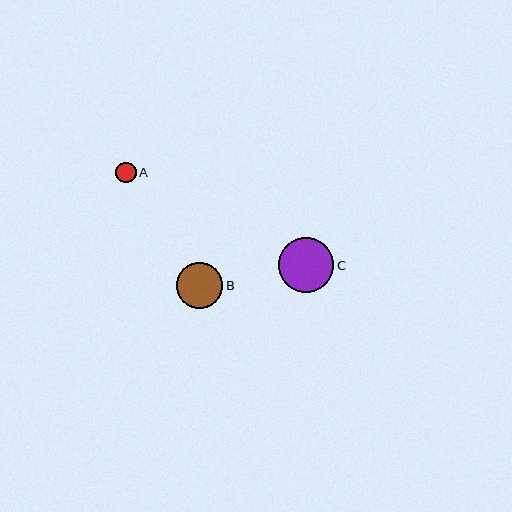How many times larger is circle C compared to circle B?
Circle C is approximately 1.2 times the size of circle B.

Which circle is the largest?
Circle C is the largest with a size of approximately 55 pixels.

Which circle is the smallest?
Circle A is the smallest with a size of approximately 21 pixels.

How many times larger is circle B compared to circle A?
Circle B is approximately 2.3 times the size of circle A.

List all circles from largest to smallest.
From largest to smallest: C, B, A.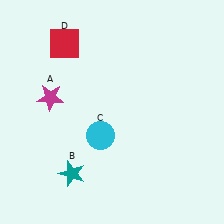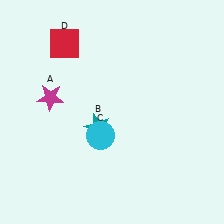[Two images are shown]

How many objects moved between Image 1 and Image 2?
1 object moved between the two images.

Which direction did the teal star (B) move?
The teal star (B) moved up.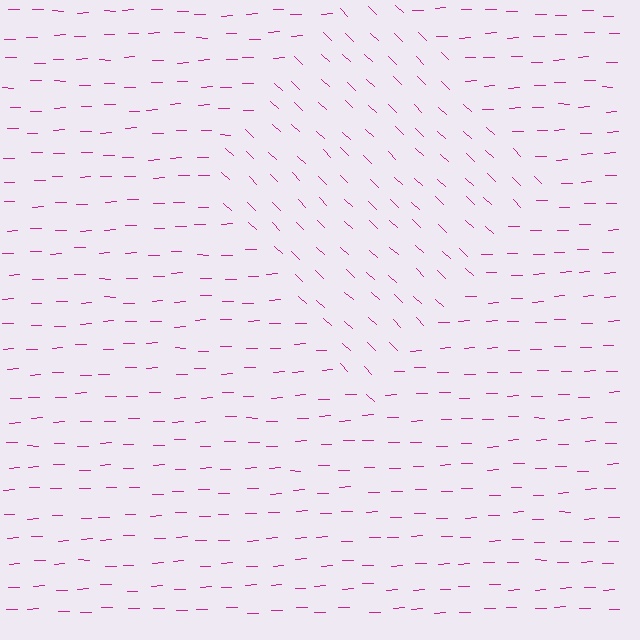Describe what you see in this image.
The image is filled with small magenta line segments. A diamond region in the image has lines oriented differently from the surrounding lines, creating a visible texture boundary.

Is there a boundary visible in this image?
Yes, there is a texture boundary formed by a change in line orientation.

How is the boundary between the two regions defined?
The boundary is defined purely by a change in line orientation (approximately 45 degrees difference). All lines are the same color and thickness.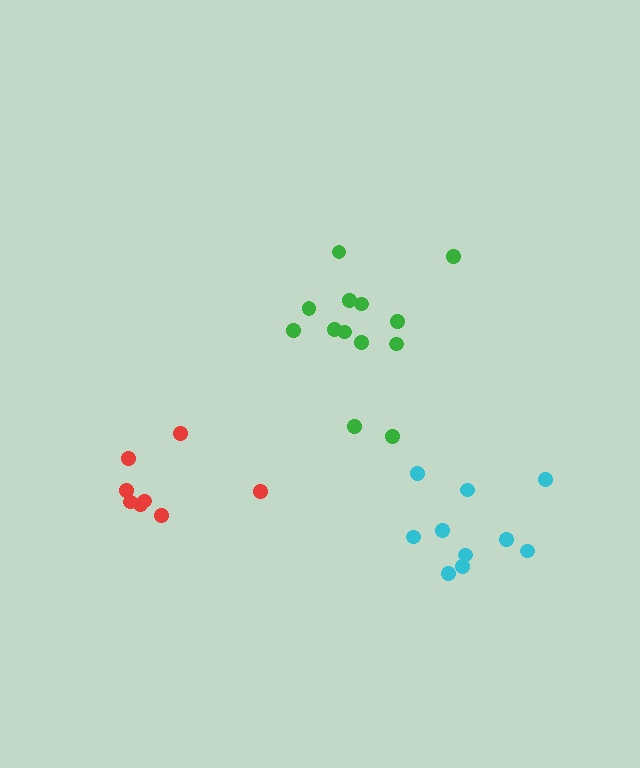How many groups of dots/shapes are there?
There are 3 groups.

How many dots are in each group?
Group 1: 10 dots, Group 2: 13 dots, Group 3: 8 dots (31 total).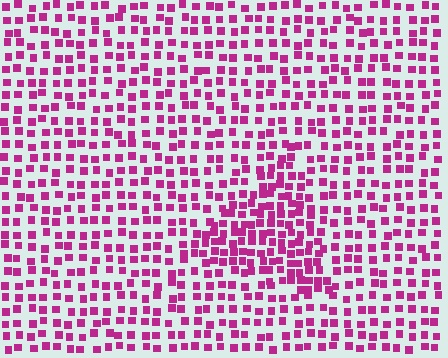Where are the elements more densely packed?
The elements are more densely packed inside the triangle boundary.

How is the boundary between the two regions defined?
The boundary is defined by a change in element density (approximately 1.8x ratio). All elements are the same color, size, and shape.